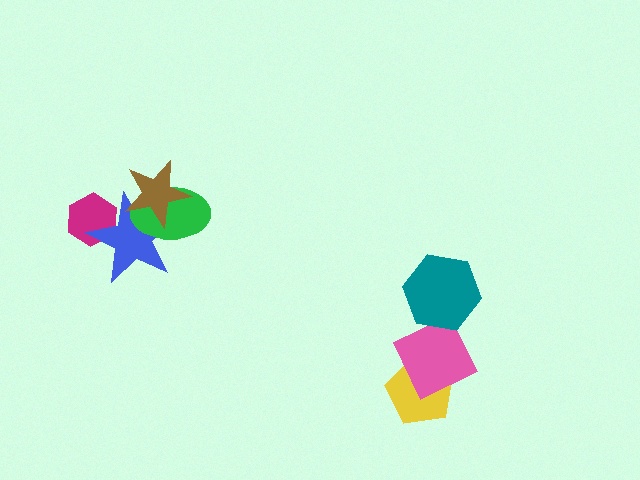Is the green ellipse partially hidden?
Yes, it is partially covered by another shape.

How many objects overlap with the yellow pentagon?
1 object overlaps with the yellow pentagon.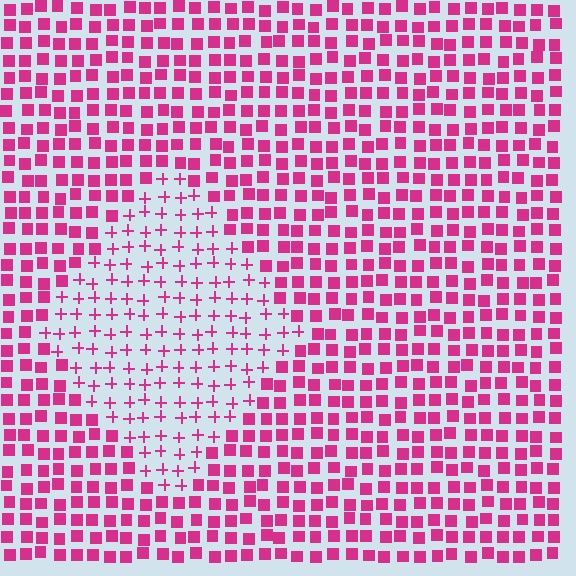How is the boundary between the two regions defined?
The boundary is defined by a change in element shape: plus signs inside vs. squares outside. All elements share the same color and spacing.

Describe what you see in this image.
The image is filled with small magenta elements arranged in a uniform grid. A diamond-shaped region contains plus signs, while the surrounding area contains squares. The boundary is defined purely by the change in element shape.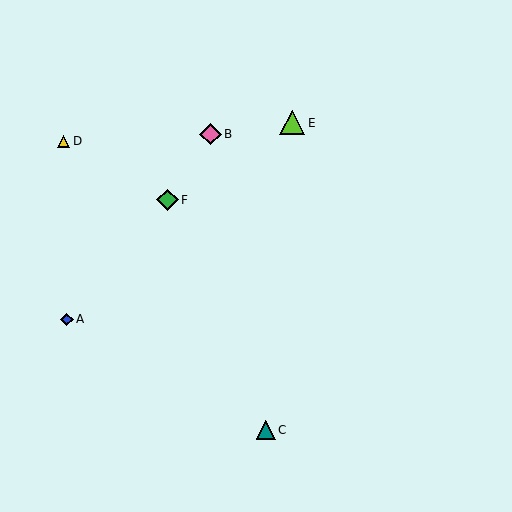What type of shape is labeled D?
Shape D is a yellow triangle.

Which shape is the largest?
The lime triangle (labeled E) is the largest.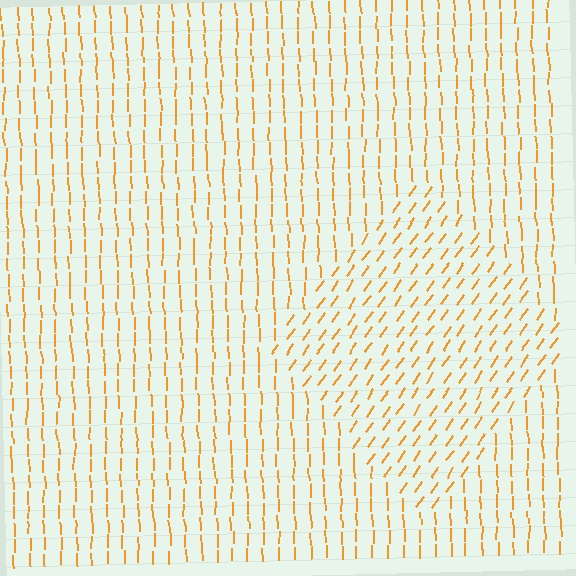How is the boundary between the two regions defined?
The boundary is defined purely by a change in line orientation (approximately 36 degrees difference). All lines are the same color and thickness.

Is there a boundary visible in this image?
Yes, there is a texture boundary formed by a change in line orientation.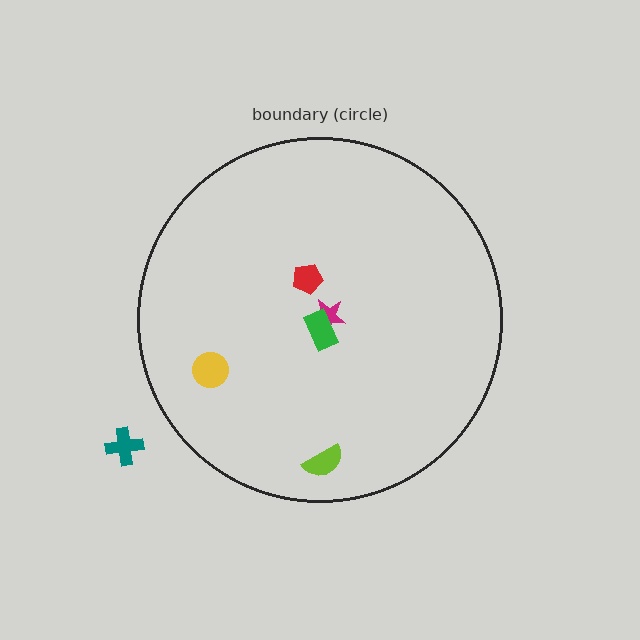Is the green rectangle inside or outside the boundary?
Inside.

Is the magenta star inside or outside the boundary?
Inside.